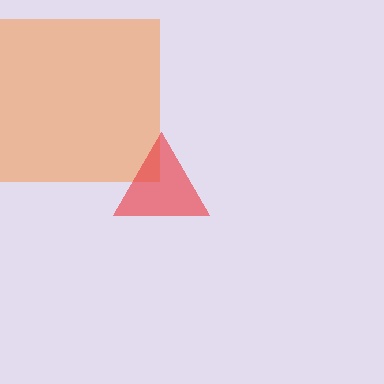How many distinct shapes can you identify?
There are 2 distinct shapes: an orange square, a red triangle.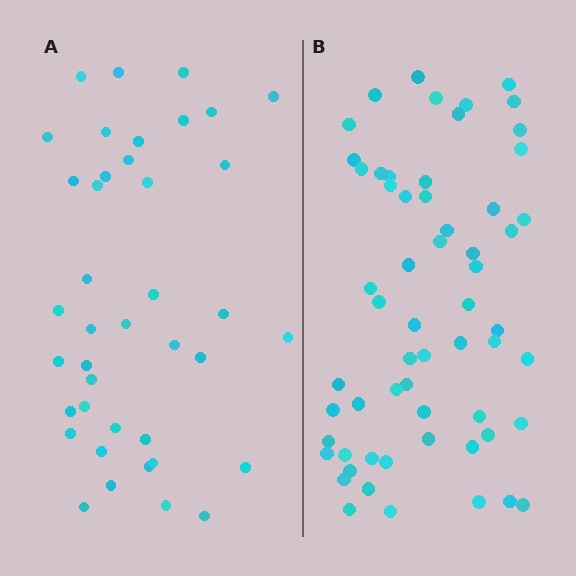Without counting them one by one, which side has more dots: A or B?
Region B (the right region) has more dots.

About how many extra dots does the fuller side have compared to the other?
Region B has approximately 20 more dots than region A.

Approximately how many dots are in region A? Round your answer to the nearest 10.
About 40 dots.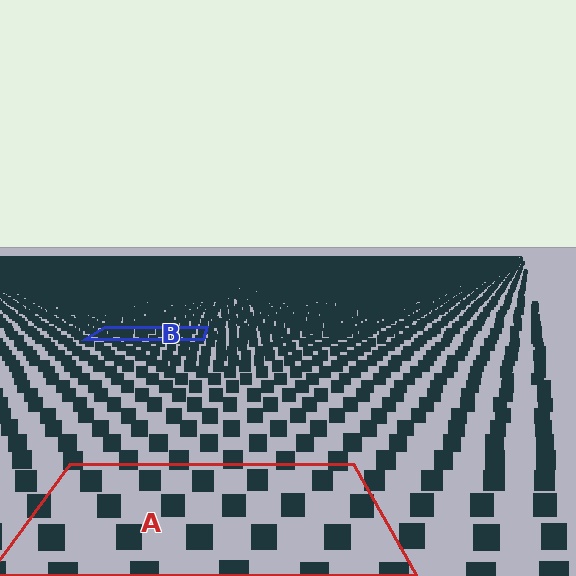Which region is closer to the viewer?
Region A is closer. The texture elements there are larger and more spread out.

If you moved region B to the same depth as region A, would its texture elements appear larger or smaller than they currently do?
They would appear larger. At a closer depth, the same texture elements are projected at a bigger on-screen size.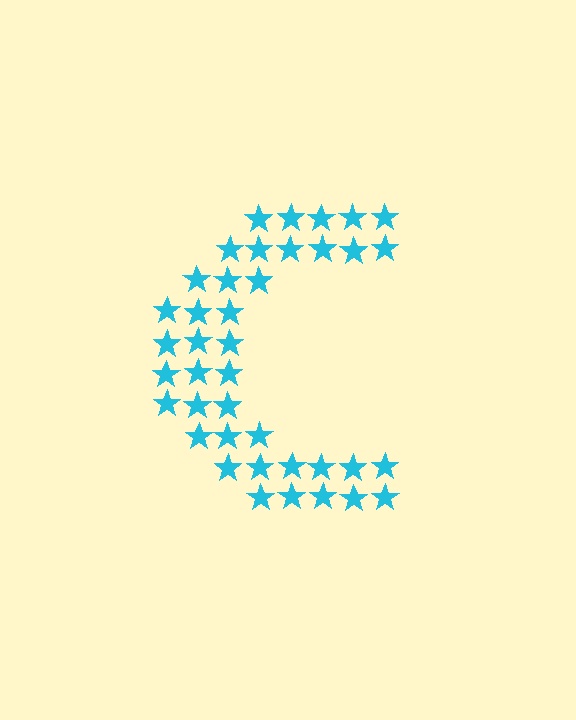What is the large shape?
The large shape is the letter C.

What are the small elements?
The small elements are stars.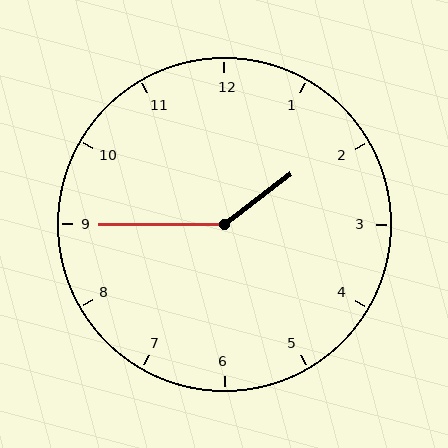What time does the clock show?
1:45.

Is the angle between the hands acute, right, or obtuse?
It is obtuse.